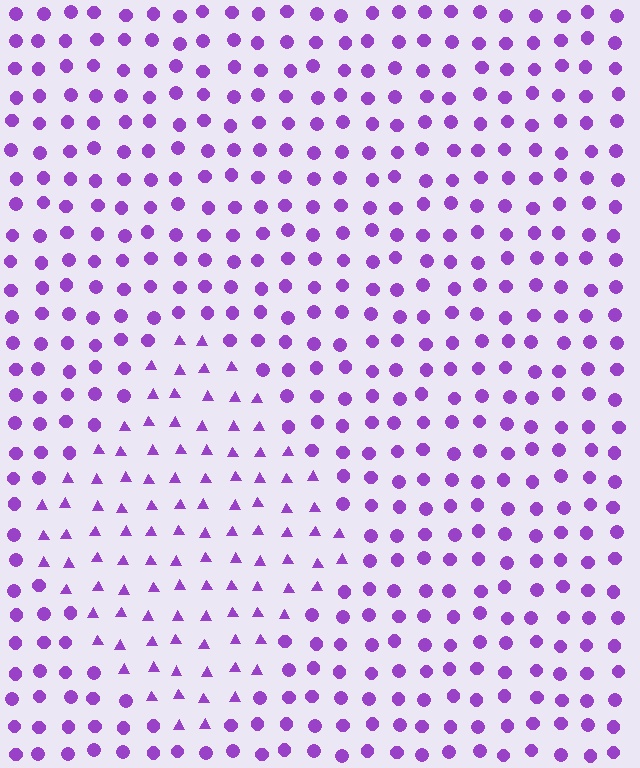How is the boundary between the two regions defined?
The boundary is defined by a change in element shape: triangles inside vs. circles outside. All elements share the same color and spacing.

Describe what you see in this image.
The image is filled with small purple elements arranged in a uniform grid. A diamond-shaped region contains triangles, while the surrounding area contains circles. The boundary is defined purely by the change in element shape.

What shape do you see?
I see a diamond.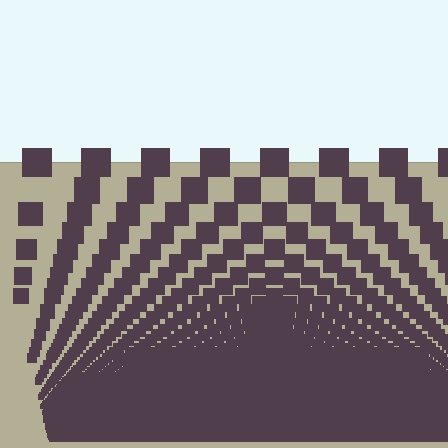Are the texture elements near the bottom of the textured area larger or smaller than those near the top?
Smaller. The gradient is inverted — elements near the bottom are smaller and denser.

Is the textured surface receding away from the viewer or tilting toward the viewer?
The surface appears to tilt toward the viewer. Texture elements get larger and sparser toward the top.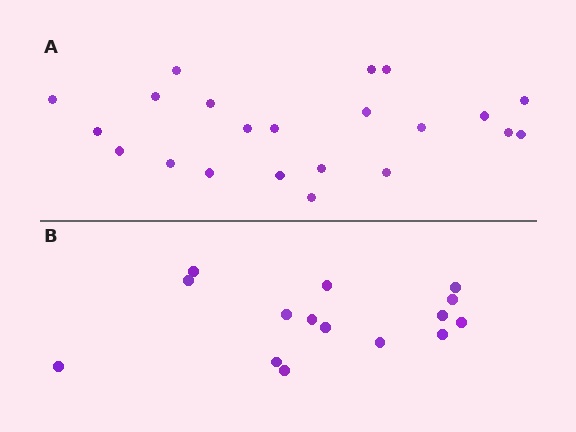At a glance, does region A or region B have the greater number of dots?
Region A (the top region) has more dots.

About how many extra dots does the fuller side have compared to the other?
Region A has roughly 8 or so more dots than region B.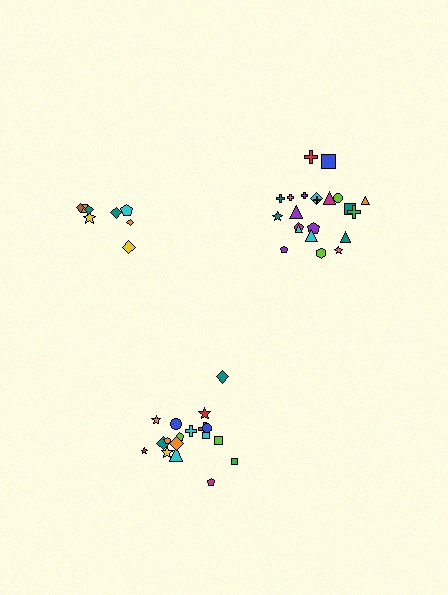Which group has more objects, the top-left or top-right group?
The top-right group.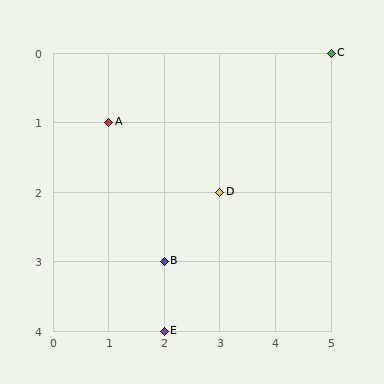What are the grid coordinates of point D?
Point D is at grid coordinates (3, 2).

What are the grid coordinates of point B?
Point B is at grid coordinates (2, 3).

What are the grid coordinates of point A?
Point A is at grid coordinates (1, 1).